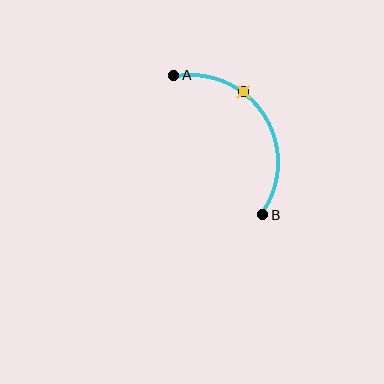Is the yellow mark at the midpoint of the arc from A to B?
No. The yellow mark lies on the arc but is closer to endpoint A. The arc midpoint would be at the point on the curve equidistant along the arc from both A and B.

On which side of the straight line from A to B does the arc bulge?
The arc bulges to the right of the straight line connecting A and B.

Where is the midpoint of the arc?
The arc midpoint is the point on the curve farthest from the straight line joining A and B. It sits to the right of that line.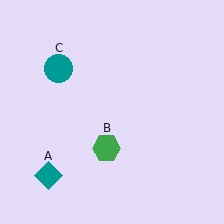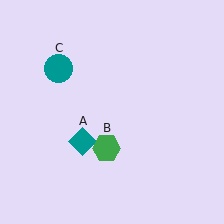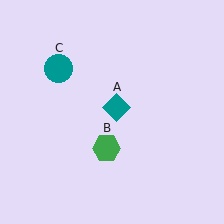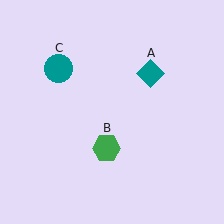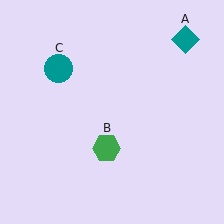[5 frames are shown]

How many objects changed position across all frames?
1 object changed position: teal diamond (object A).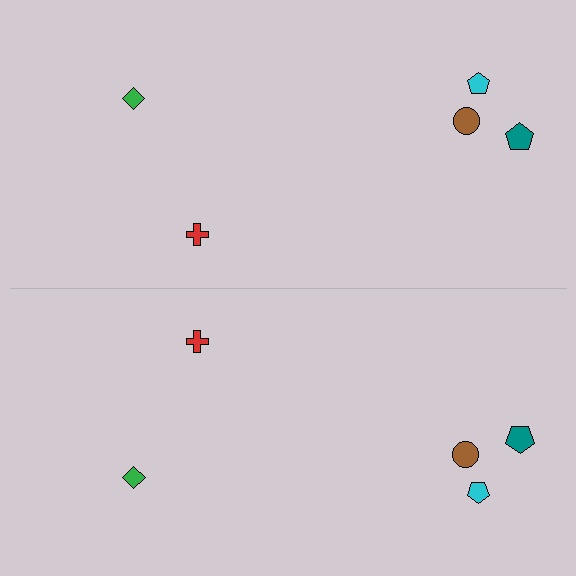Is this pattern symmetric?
Yes, this pattern has bilateral (reflection) symmetry.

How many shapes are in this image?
There are 10 shapes in this image.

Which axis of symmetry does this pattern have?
The pattern has a horizontal axis of symmetry running through the center of the image.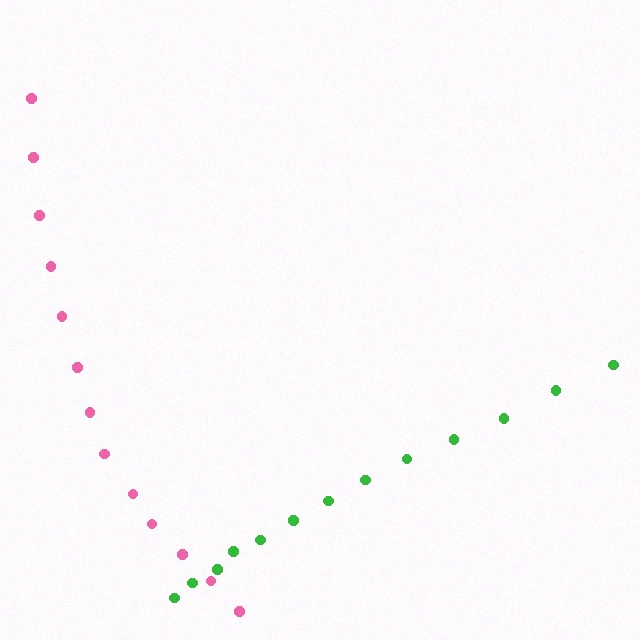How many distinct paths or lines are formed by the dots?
There are 2 distinct paths.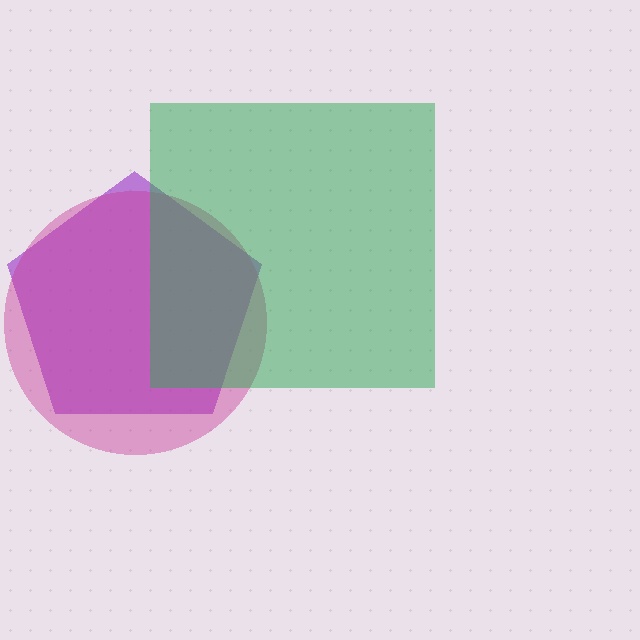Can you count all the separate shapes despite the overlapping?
Yes, there are 3 separate shapes.